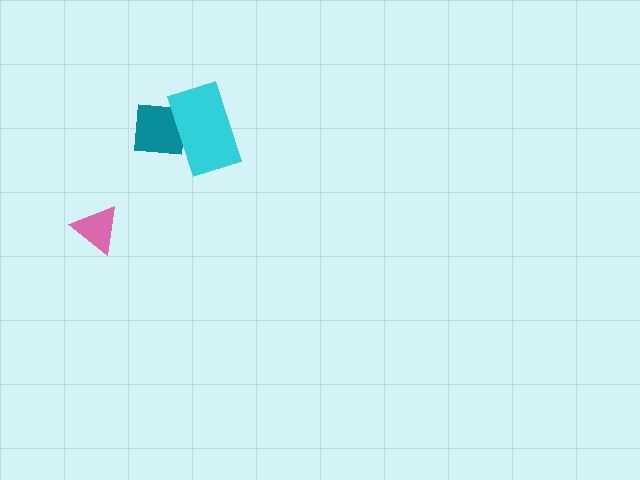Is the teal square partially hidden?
Yes, it is partially covered by another shape.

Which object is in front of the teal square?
The cyan rectangle is in front of the teal square.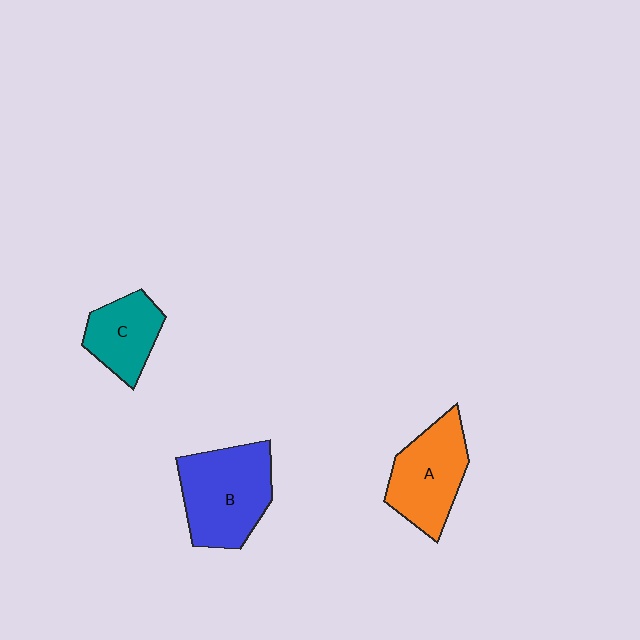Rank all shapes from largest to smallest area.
From largest to smallest: B (blue), A (orange), C (teal).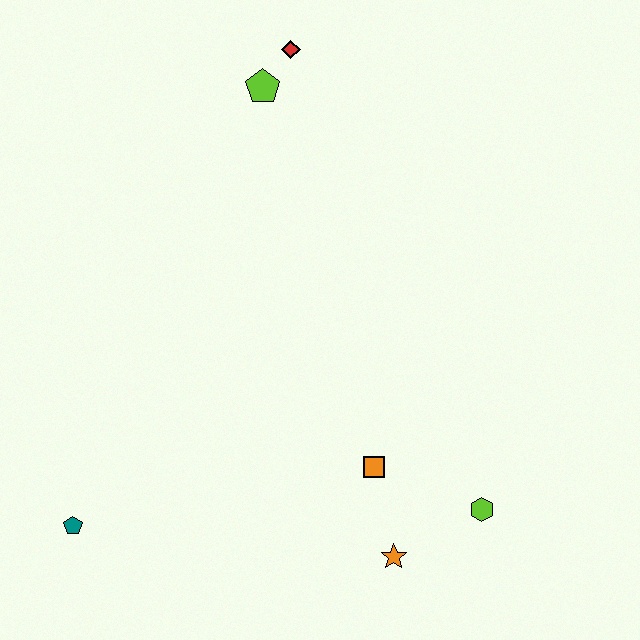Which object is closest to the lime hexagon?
The orange star is closest to the lime hexagon.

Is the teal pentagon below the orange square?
Yes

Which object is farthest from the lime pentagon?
The orange star is farthest from the lime pentagon.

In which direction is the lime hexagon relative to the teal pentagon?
The lime hexagon is to the right of the teal pentagon.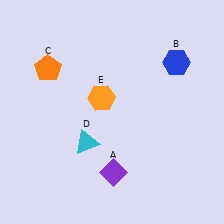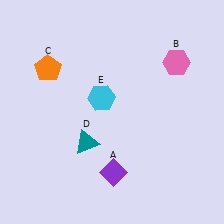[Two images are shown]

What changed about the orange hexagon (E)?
In Image 1, E is orange. In Image 2, it changed to cyan.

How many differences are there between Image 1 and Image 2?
There are 3 differences between the two images.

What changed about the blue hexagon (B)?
In Image 1, B is blue. In Image 2, it changed to pink.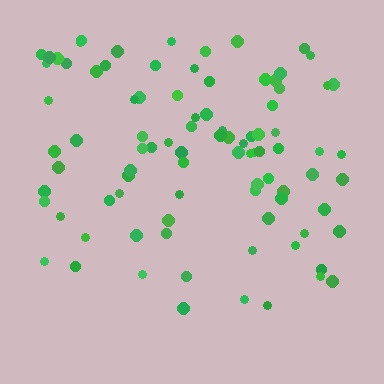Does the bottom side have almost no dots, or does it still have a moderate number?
Still a moderate number, just noticeably fewer than the top.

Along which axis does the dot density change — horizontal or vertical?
Vertical.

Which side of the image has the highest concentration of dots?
The top.